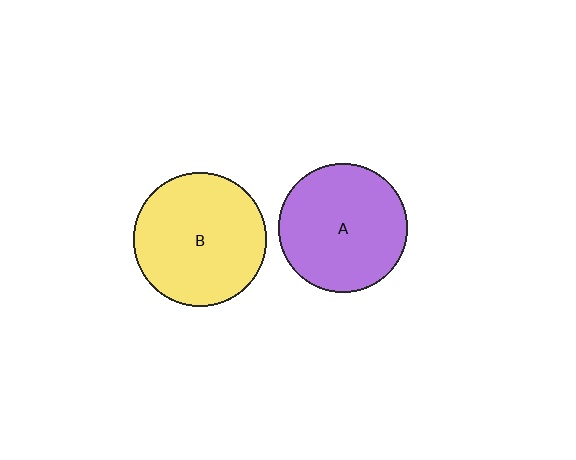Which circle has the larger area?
Circle B (yellow).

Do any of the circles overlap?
No, none of the circles overlap.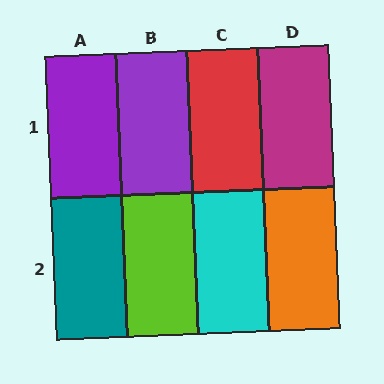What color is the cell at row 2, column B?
Lime.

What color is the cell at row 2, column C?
Cyan.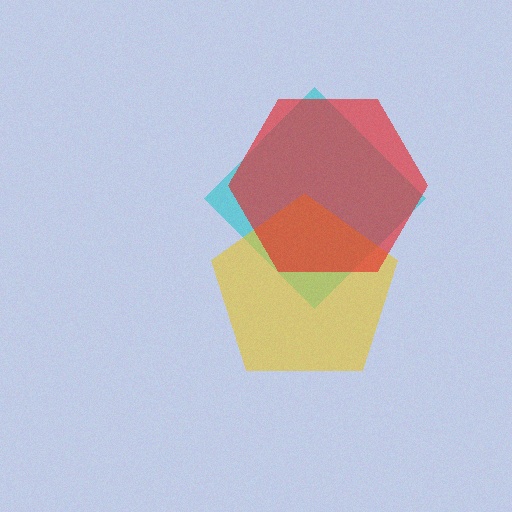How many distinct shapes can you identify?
There are 3 distinct shapes: a cyan diamond, a yellow pentagon, a red hexagon.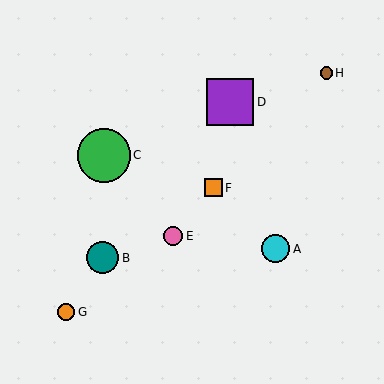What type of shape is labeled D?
Shape D is a purple square.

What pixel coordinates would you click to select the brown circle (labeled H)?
Click at (326, 73) to select the brown circle H.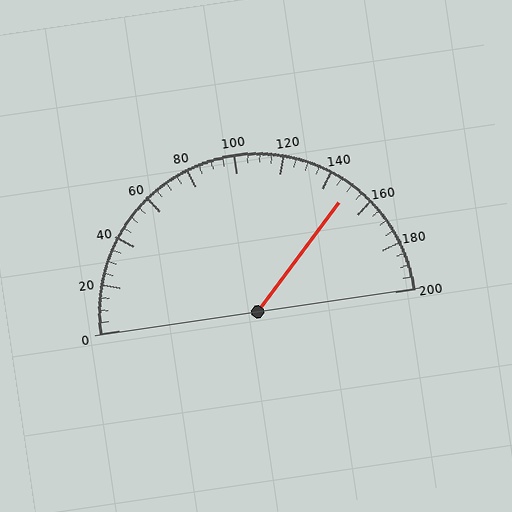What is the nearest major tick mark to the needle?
The nearest major tick mark is 160.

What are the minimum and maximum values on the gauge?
The gauge ranges from 0 to 200.